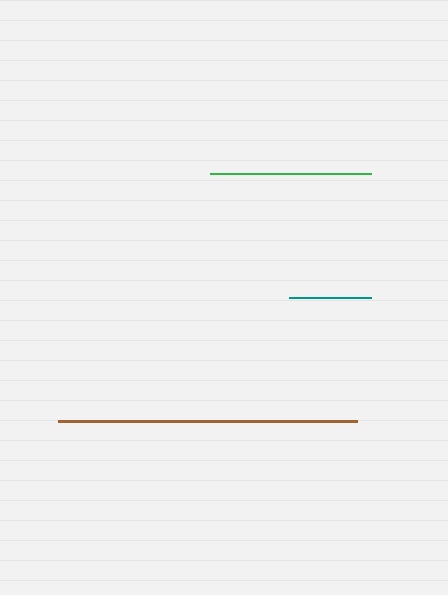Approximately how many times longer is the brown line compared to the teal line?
The brown line is approximately 3.7 times the length of the teal line.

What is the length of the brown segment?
The brown segment is approximately 299 pixels long.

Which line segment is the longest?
The brown line is the longest at approximately 299 pixels.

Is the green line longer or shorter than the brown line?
The brown line is longer than the green line.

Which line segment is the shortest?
The teal line is the shortest at approximately 82 pixels.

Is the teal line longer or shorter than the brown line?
The brown line is longer than the teal line.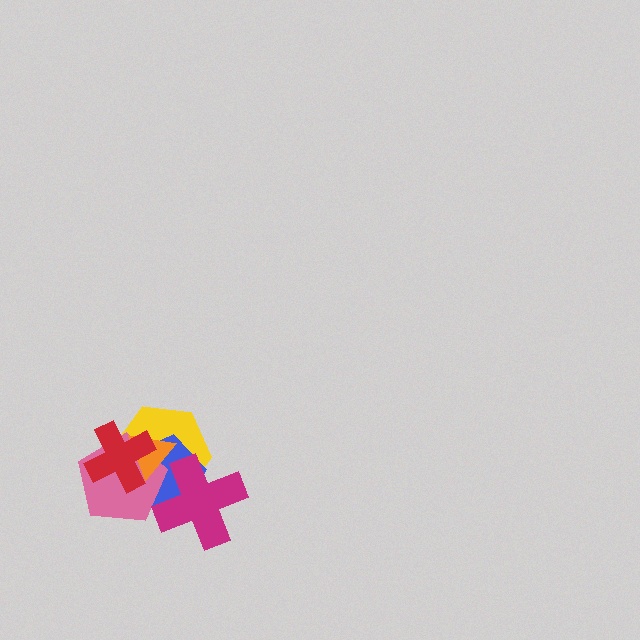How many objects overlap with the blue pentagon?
5 objects overlap with the blue pentagon.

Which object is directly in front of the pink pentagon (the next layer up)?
The magenta cross is directly in front of the pink pentagon.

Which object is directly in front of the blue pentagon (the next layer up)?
The pink pentagon is directly in front of the blue pentagon.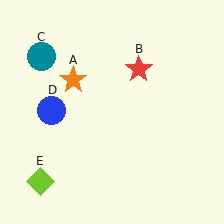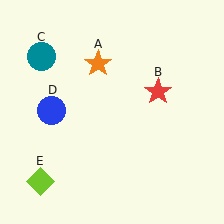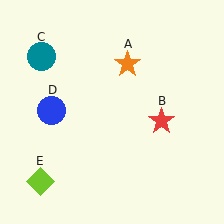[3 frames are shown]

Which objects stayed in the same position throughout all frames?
Teal circle (object C) and blue circle (object D) and lime diamond (object E) remained stationary.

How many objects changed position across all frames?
2 objects changed position: orange star (object A), red star (object B).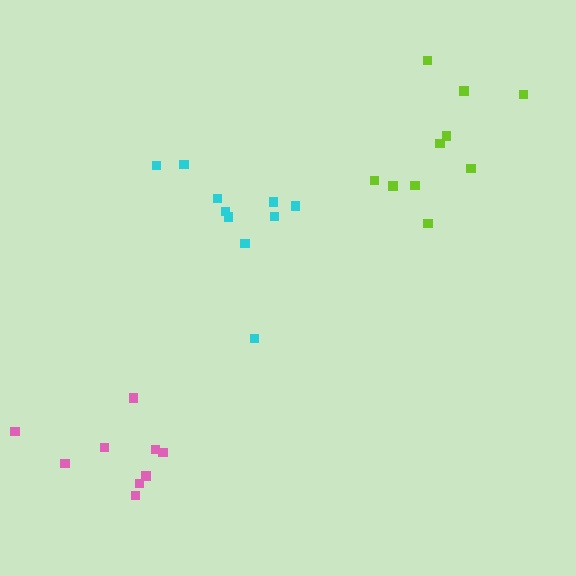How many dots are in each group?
Group 1: 10 dots, Group 2: 10 dots, Group 3: 9 dots (29 total).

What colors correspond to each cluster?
The clusters are colored: cyan, lime, pink.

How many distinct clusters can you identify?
There are 3 distinct clusters.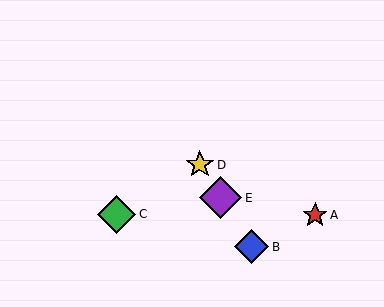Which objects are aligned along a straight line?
Objects B, D, E are aligned along a straight line.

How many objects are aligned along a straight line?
3 objects (B, D, E) are aligned along a straight line.